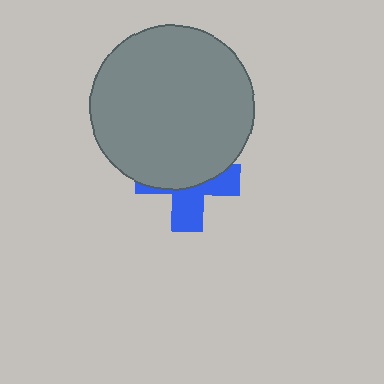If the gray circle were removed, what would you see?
You would see the complete blue cross.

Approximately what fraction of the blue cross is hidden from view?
Roughly 57% of the blue cross is hidden behind the gray circle.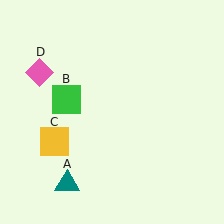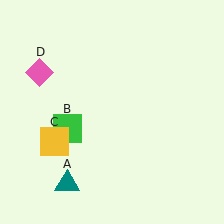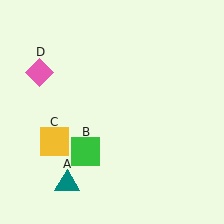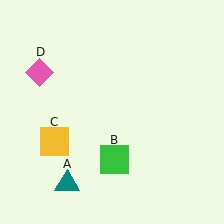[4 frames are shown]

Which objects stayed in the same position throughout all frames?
Teal triangle (object A) and yellow square (object C) and pink diamond (object D) remained stationary.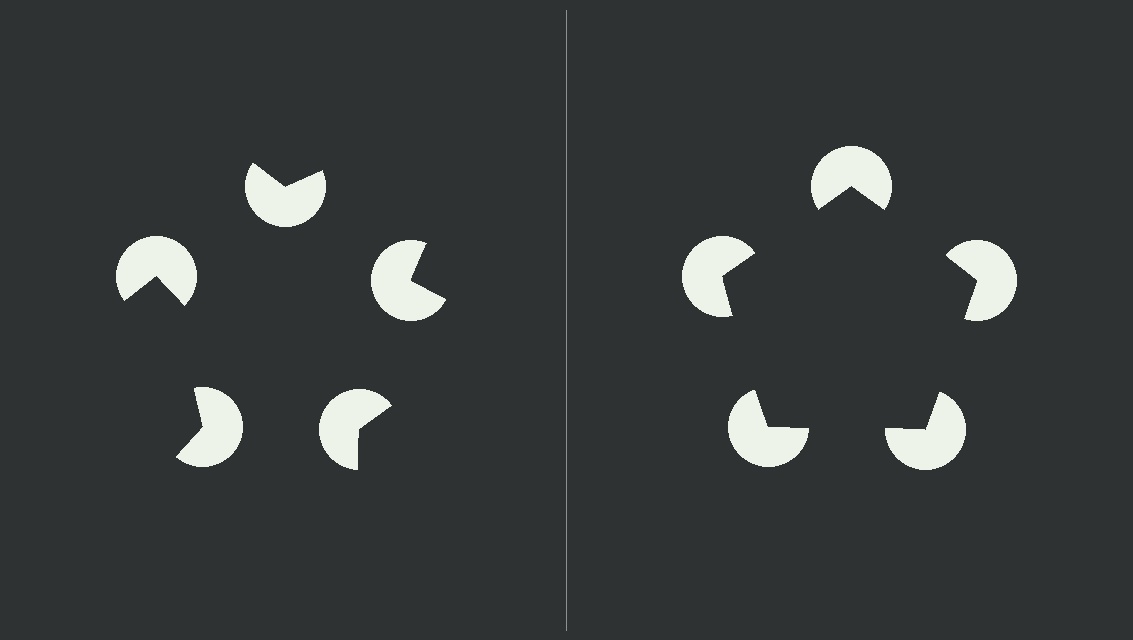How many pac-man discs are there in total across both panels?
10 — 5 on each side.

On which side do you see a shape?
An illusory pentagon appears on the right side. On the left side the wedge cuts are rotated, so no coherent shape forms.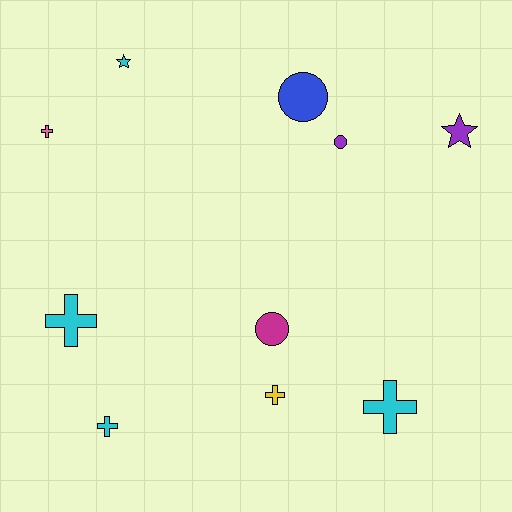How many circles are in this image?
There are 3 circles.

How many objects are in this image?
There are 10 objects.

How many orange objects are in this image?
There are no orange objects.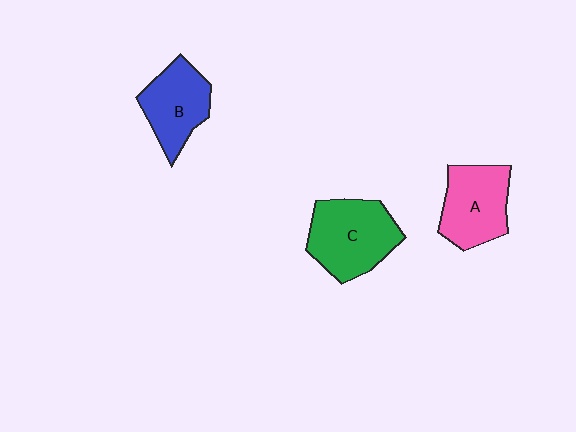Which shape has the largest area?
Shape C (green).